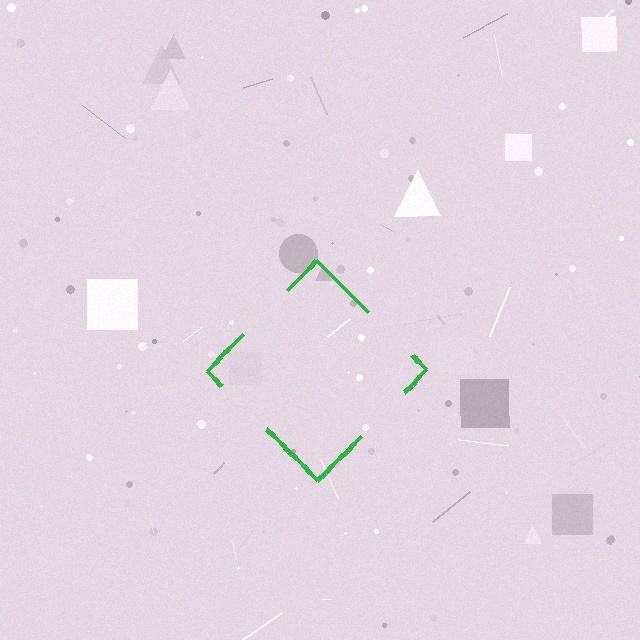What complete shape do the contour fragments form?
The contour fragments form a diamond.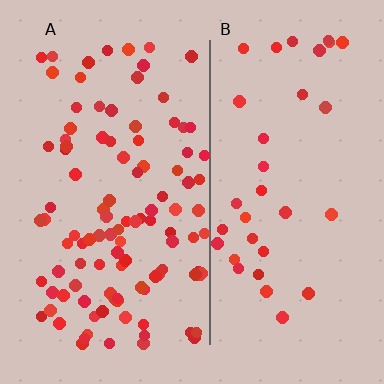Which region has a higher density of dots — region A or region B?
A (the left).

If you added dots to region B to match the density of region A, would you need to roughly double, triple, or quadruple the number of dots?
Approximately triple.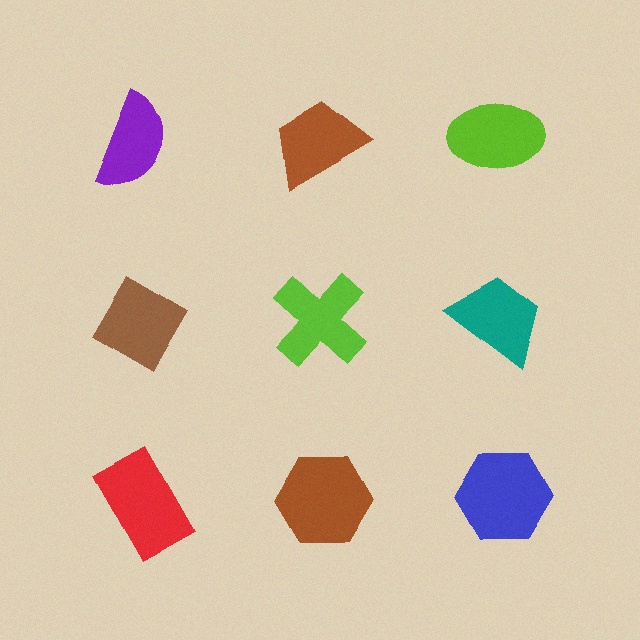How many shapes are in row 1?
3 shapes.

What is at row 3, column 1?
A red rectangle.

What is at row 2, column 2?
A lime cross.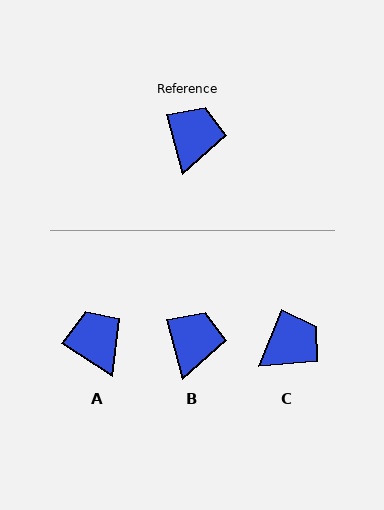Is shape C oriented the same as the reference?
No, it is off by about 36 degrees.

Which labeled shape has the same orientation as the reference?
B.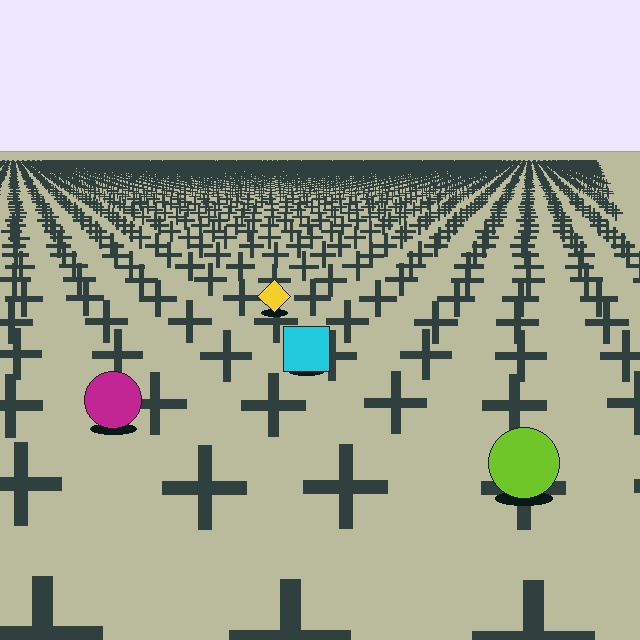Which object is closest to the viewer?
The lime circle is closest. The texture marks near it are larger and more spread out.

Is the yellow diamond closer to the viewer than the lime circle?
No. The lime circle is closer — you can tell from the texture gradient: the ground texture is coarser near it.